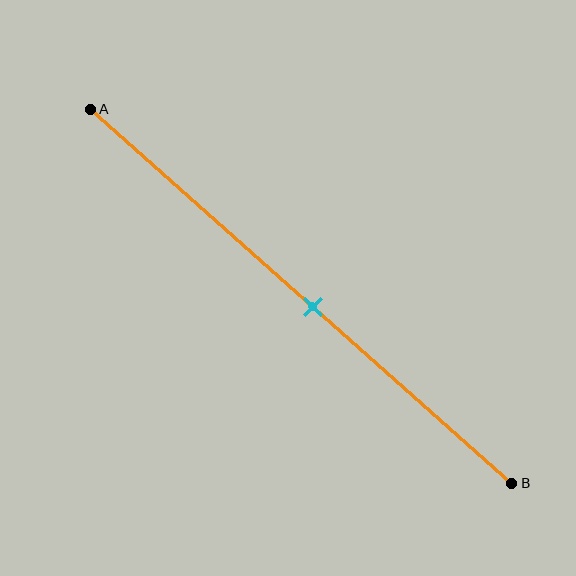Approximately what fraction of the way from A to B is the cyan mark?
The cyan mark is approximately 55% of the way from A to B.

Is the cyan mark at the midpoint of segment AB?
Yes, the mark is approximately at the midpoint.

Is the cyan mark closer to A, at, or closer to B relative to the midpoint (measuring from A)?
The cyan mark is approximately at the midpoint of segment AB.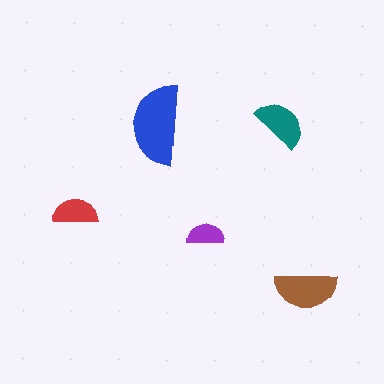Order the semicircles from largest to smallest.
the blue one, the brown one, the teal one, the red one, the purple one.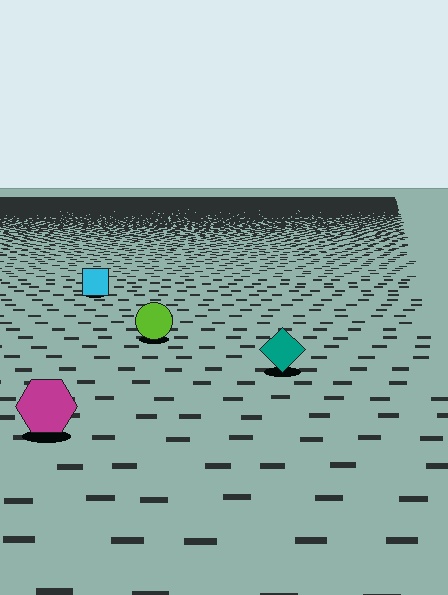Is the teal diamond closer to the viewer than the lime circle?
Yes. The teal diamond is closer — you can tell from the texture gradient: the ground texture is coarser near it.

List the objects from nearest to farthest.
From nearest to farthest: the magenta hexagon, the teal diamond, the lime circle, the cyan square.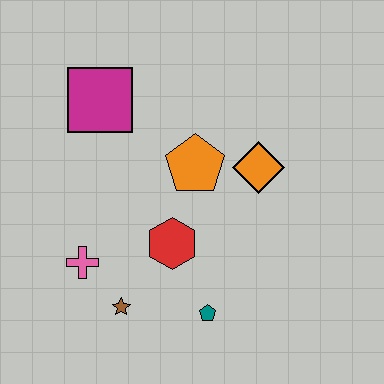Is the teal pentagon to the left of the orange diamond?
Yes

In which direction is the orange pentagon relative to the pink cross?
The orange pentagon is to the right of the pink cross.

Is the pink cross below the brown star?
No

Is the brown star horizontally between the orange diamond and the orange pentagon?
No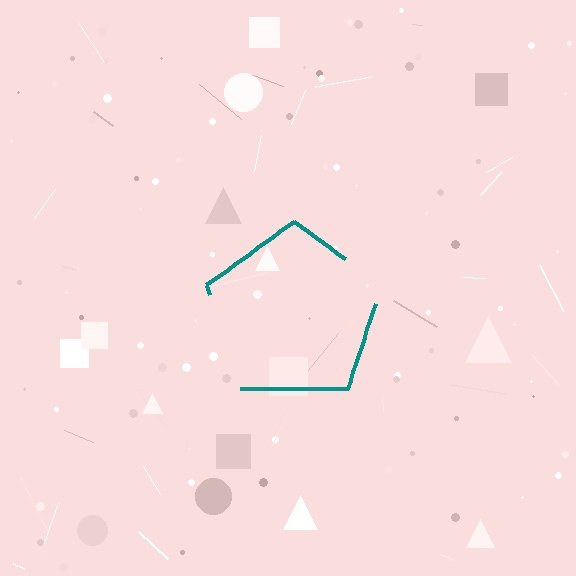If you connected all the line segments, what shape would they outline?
They would outline a pentagon.